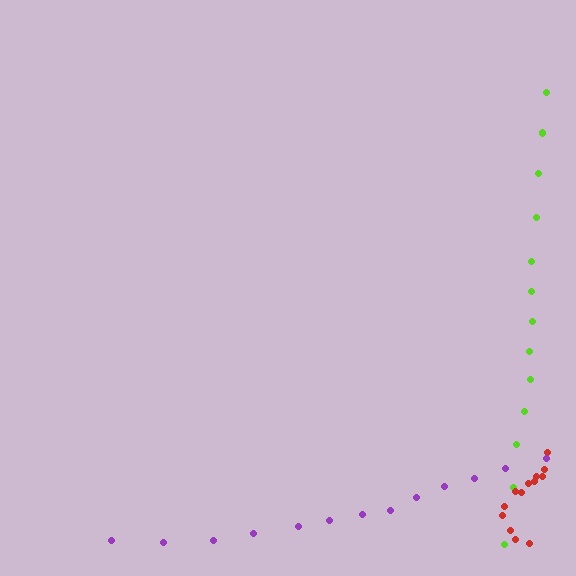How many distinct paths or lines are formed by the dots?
There are 3 distinct paths.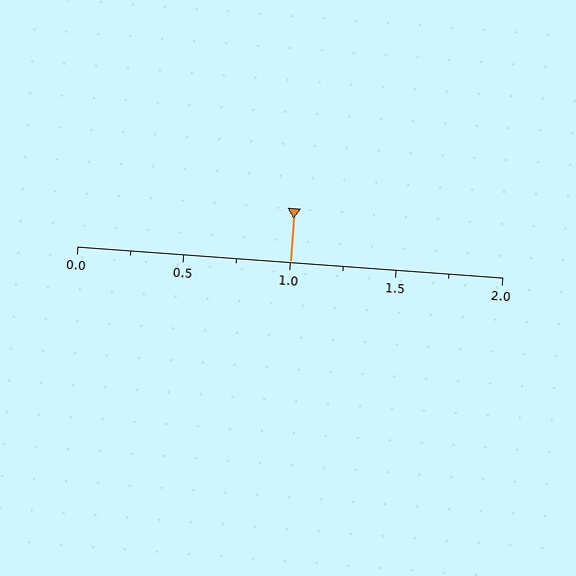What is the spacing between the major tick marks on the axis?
The major ticks are spaced 0.5 apart.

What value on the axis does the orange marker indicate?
The marker indicates approximately 1.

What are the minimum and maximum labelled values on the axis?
The axis runs from 0.0 to 2.0.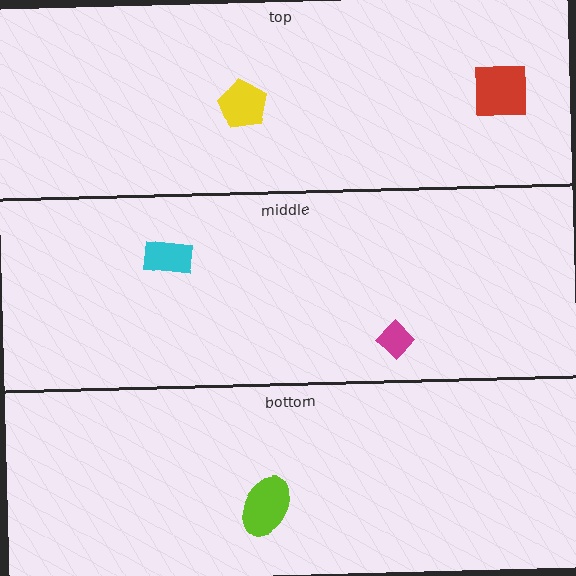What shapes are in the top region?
The red square, the yellow pentagon.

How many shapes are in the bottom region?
1.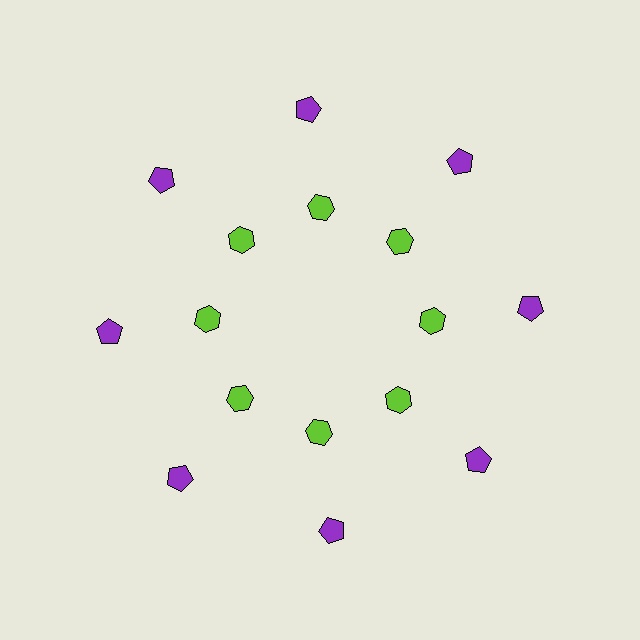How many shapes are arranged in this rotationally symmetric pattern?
There are 16 shapes, arranged in 8 groups of 2.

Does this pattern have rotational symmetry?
Yes, this pattern has 8-fold rotational symmetry. It looks the same after rotating 45 degrees around the center.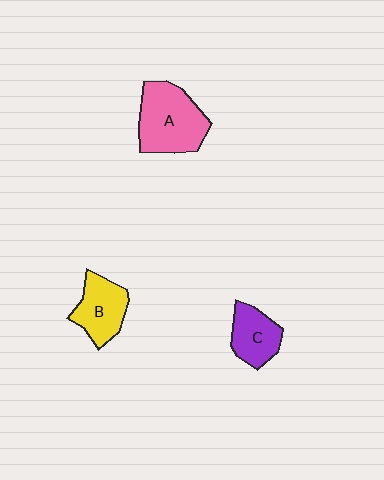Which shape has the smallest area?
Shape C (purple).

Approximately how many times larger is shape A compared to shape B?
Approximately 1.5 times.